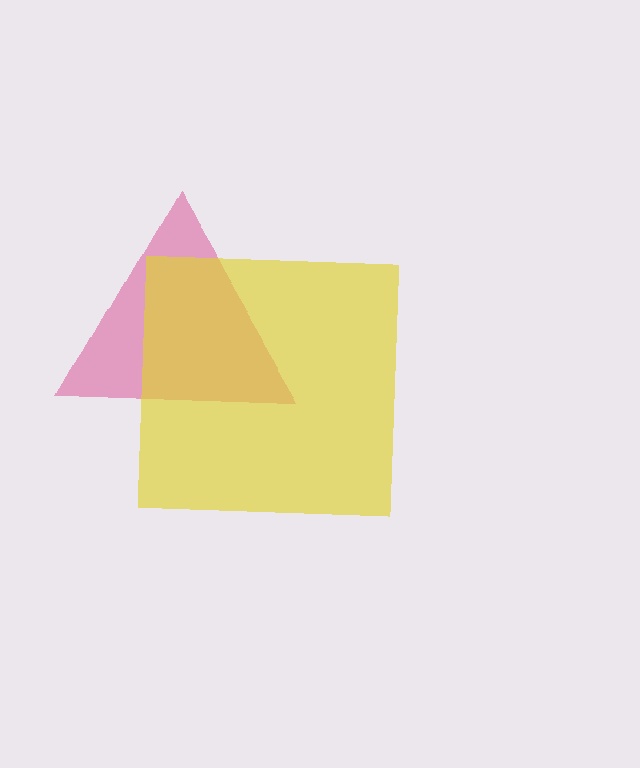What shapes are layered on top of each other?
The layered shapes are: a magenta triangle, a yellow square.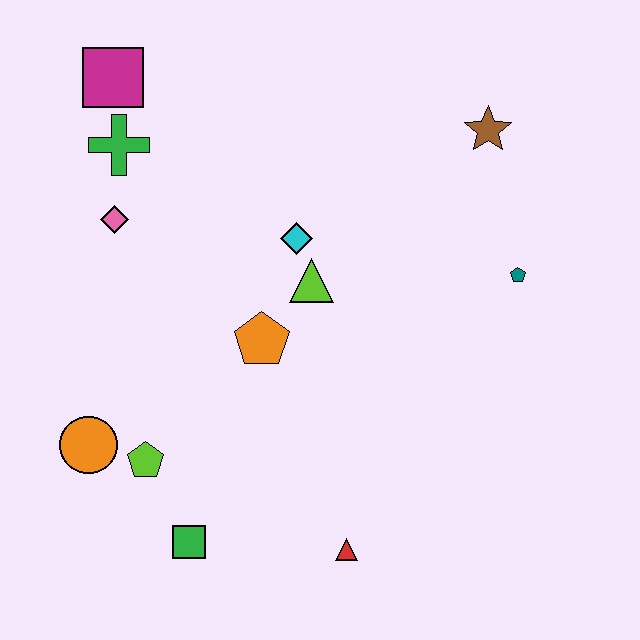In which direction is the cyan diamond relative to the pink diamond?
The cyan diamond is to the right of the pink diamond.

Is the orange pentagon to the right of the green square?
Yes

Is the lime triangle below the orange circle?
No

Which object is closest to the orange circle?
The lime pentagon is closest to the orange circle.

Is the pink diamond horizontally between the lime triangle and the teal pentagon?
No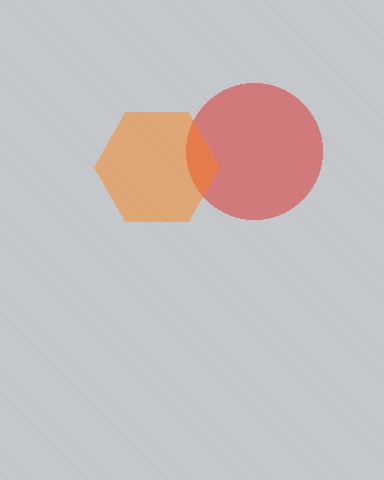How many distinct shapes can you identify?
There are 2 distinct shapes: a red circle, an orange hexagon.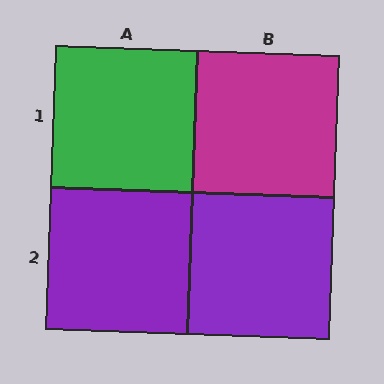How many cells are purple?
2 cells are purple.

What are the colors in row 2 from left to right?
Purple, purple.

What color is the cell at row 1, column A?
Green.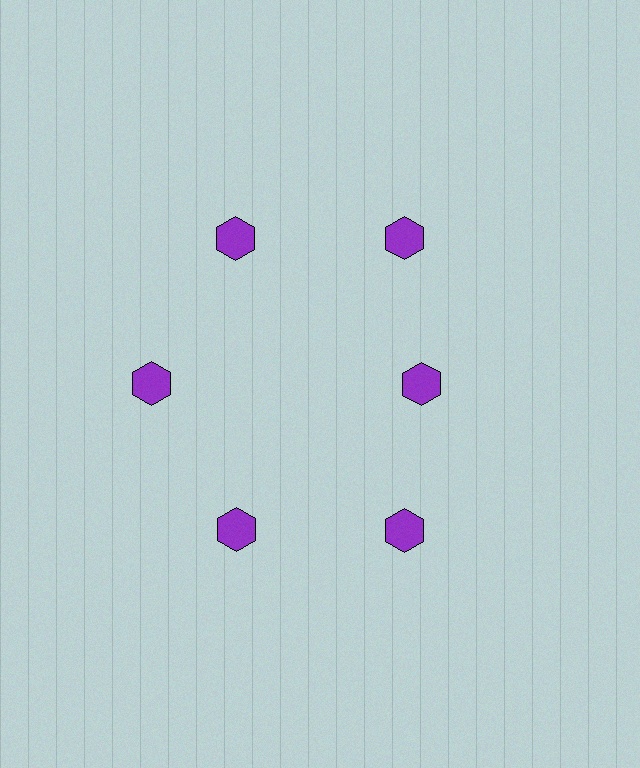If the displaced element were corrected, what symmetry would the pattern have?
It would have 6-fold rotational symmetry — the pattern would map onto itself every 60 degrees.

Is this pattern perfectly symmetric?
No. The 6 purple hexagons are arranged in a ring, but one element near the 3 o'clock position is pulled inward toward the center, breaking the 6-fold rotational symmetry.